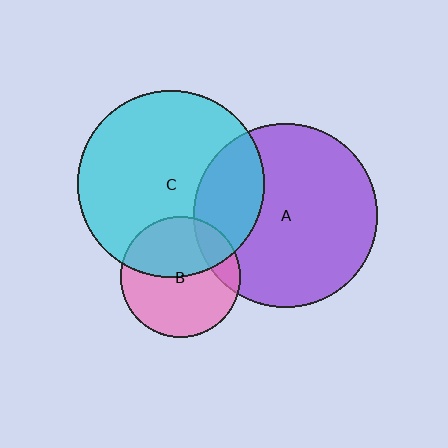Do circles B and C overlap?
Yes.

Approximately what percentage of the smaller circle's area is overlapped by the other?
Approximately 45%.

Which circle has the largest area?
Circle C (cyan).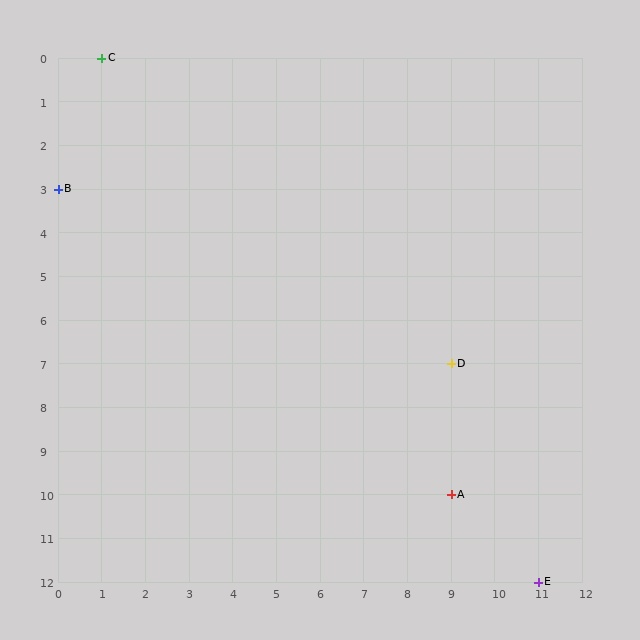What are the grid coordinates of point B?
Point B is at grid coordinates (0, 3).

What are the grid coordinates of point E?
Point E is at grid coordinates (11, 12).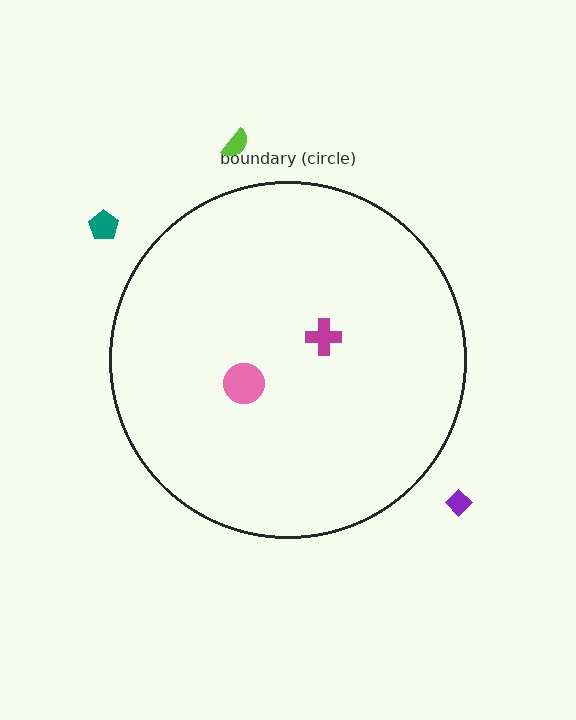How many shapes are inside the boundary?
2 inside, 3 outside.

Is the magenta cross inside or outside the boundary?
Inside.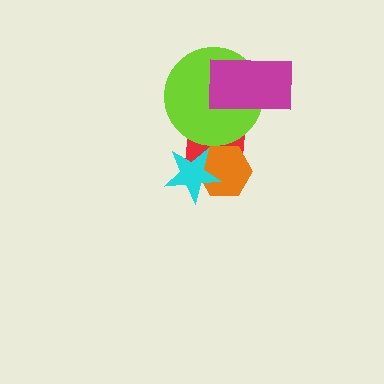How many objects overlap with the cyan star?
2 objects overlap with the cyan star.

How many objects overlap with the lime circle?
2 objects overlap with the lime circle.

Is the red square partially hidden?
Yes, it is partially covered by another shape.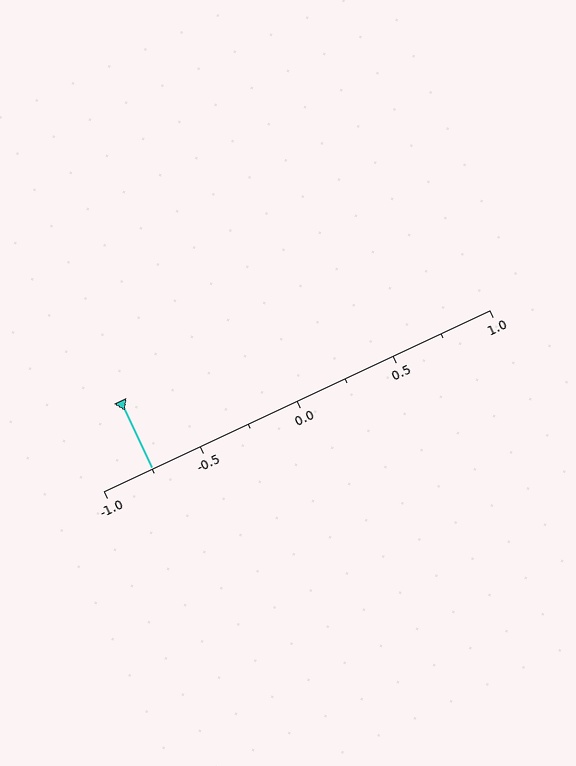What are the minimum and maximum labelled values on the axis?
The axis runs from -1.0 to 1.0.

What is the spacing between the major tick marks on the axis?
The major ticks are spaced 0.5 apart.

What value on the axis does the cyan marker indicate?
The marker indicates approximately -0.75.